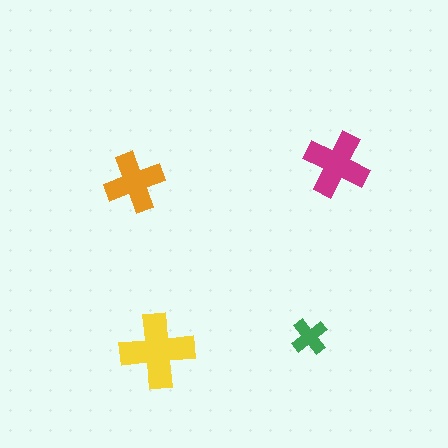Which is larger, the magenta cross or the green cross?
The magenta one.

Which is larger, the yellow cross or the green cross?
The yellow one.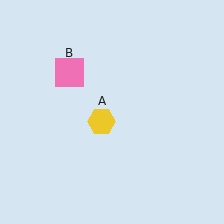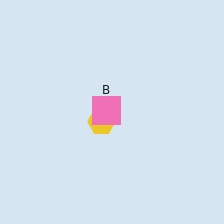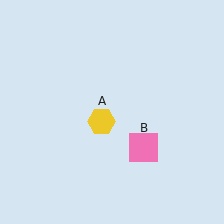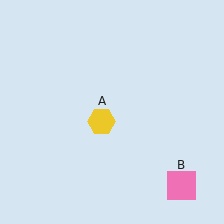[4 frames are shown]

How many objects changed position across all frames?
1 object changed position: pink square (object B).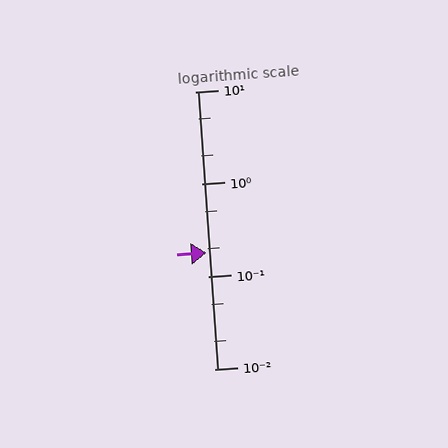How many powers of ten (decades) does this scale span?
The scale spans 3 decades, from 0.01 to 10.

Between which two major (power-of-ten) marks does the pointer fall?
The pointer is between 0.1 and 1.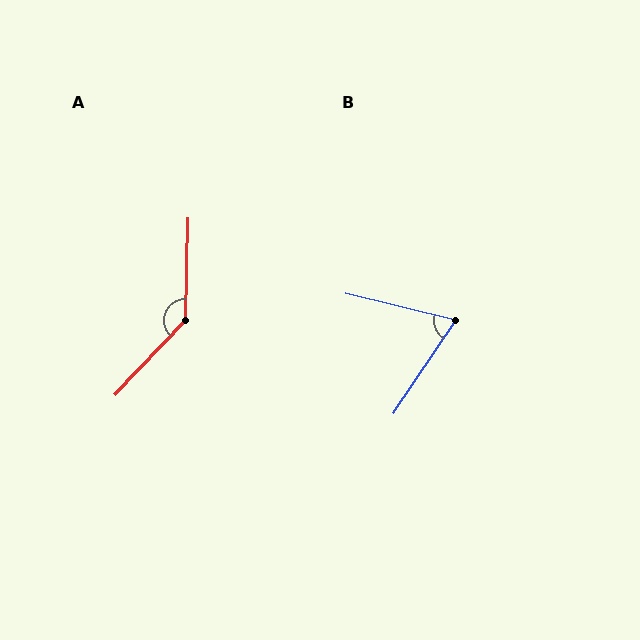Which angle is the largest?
A, at approximately 138 degrees.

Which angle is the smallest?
B, at approximately 70 degrees.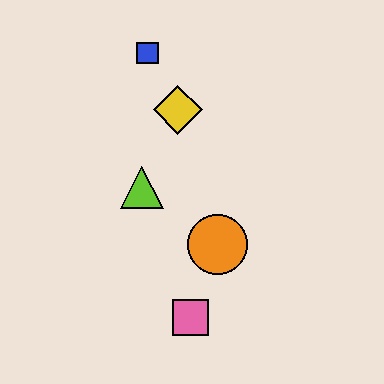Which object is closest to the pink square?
The orange circle is closest to the pink square.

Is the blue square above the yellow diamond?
Yes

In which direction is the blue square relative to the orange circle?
The blue square is above the orange circle.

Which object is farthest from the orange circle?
The blue square is farthest from the orange circle.